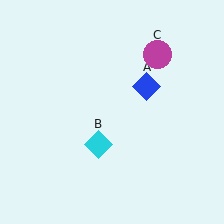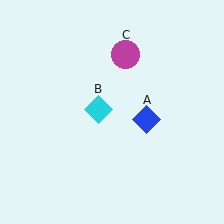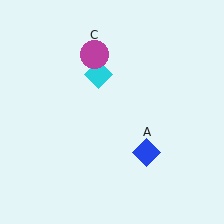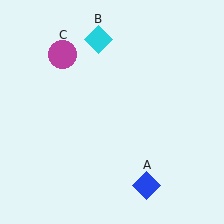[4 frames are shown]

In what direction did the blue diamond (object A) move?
The blue diamond (object A) moved down.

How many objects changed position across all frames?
3 objects changed position: blue diamond (object A), cyan diamond (object B), magenta circle (object C).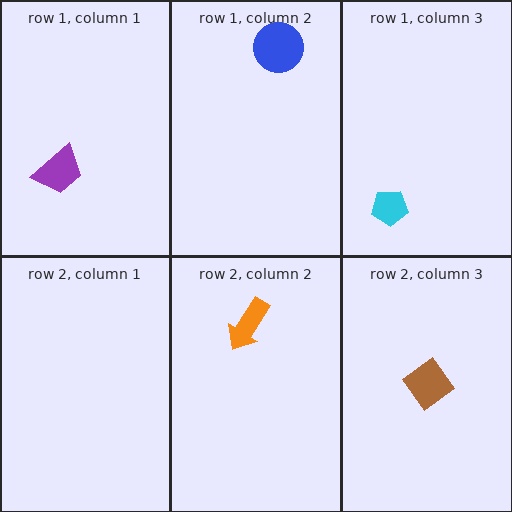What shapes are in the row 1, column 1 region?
The purple trapezoid.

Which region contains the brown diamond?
The row 2, column 3 region.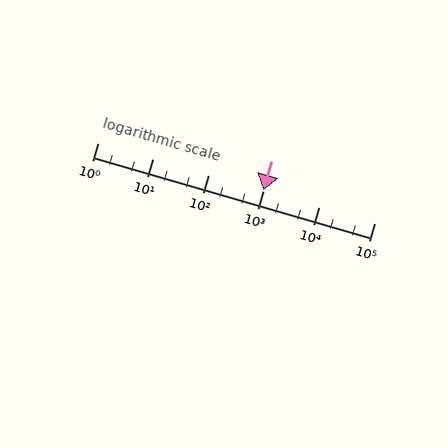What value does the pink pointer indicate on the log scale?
The pointer indicates approximately 1000.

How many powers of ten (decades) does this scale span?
The scale spans 5 decades, from 1 to 100000.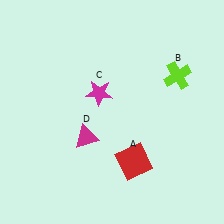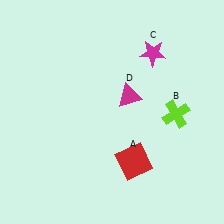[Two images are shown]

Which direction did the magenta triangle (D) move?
The magenta triangle (D) moved right.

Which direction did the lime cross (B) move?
The lime cross (B) moved down.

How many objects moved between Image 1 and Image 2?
3 objects moved between the two images.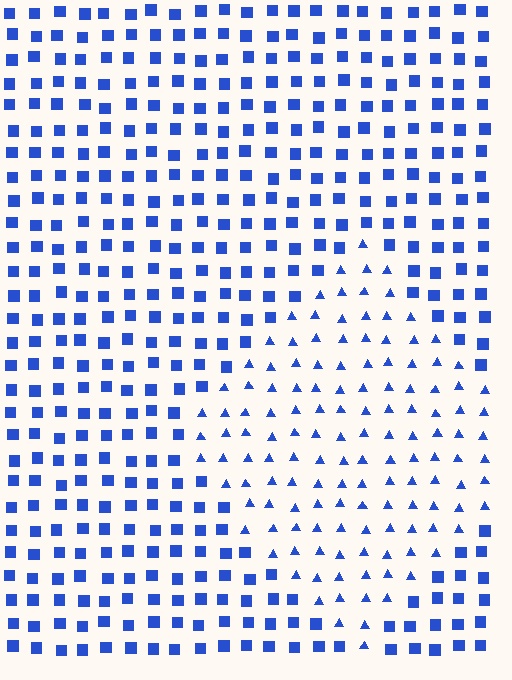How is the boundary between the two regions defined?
The boundary is defined by a change in element shape: triangles inside vs. squares outside. All elements share the same color and spacing.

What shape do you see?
I see a diamond.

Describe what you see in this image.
The image is filled with small blue elements arranged in a uniform grid. A diamond-shaped region contains triangles, while the surrounding area contains squares. The boundary is defined purely by the change in element shape.